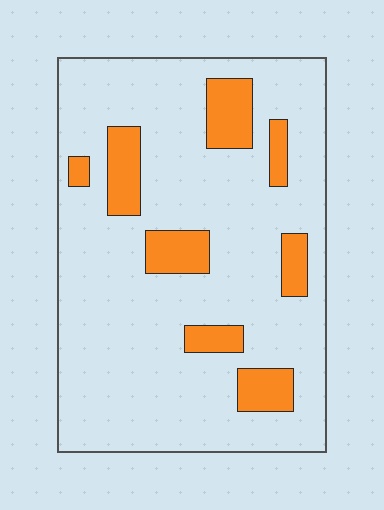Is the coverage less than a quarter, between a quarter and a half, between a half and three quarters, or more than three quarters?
Less than a quarter.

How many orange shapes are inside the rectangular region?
8.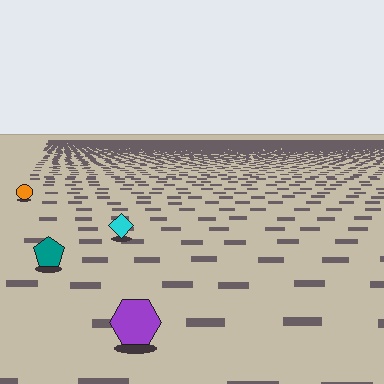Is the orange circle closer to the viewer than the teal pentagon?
No. The teal pentagon is closer — you can tell from the texture gradient: the ground texture is coarser near it.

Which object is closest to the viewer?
The purple hexagon is closest. The texture marks near it are larger and more spread out.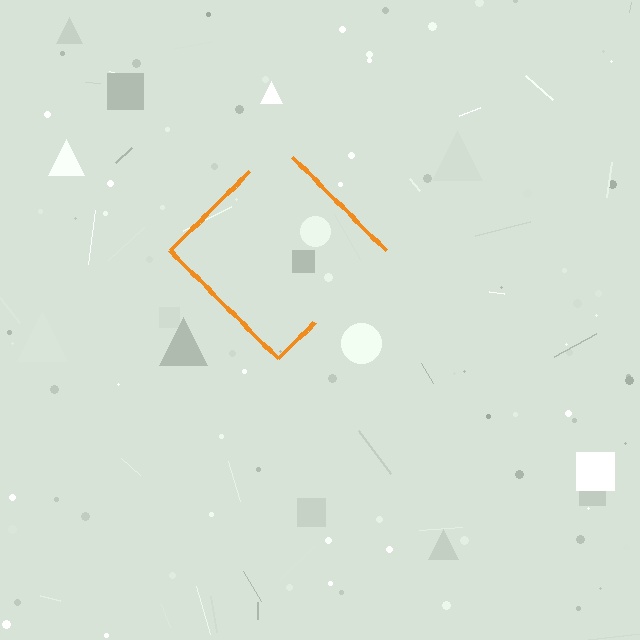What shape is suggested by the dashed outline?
The dashed outline suggests a diamond.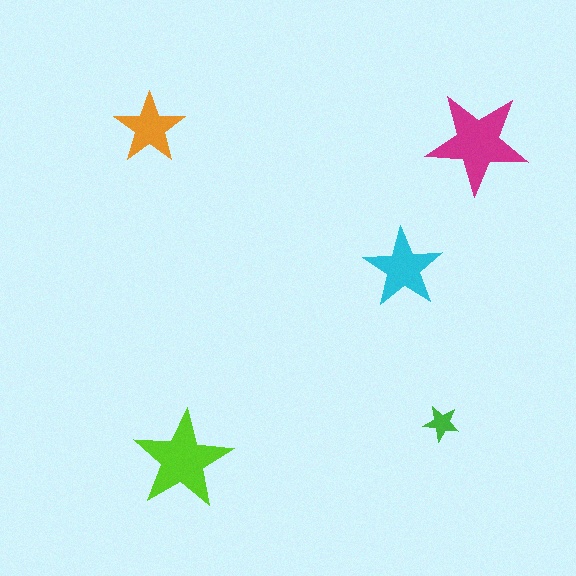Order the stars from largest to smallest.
the magenta one, the lime one, the cyan one, the orange one, the green one.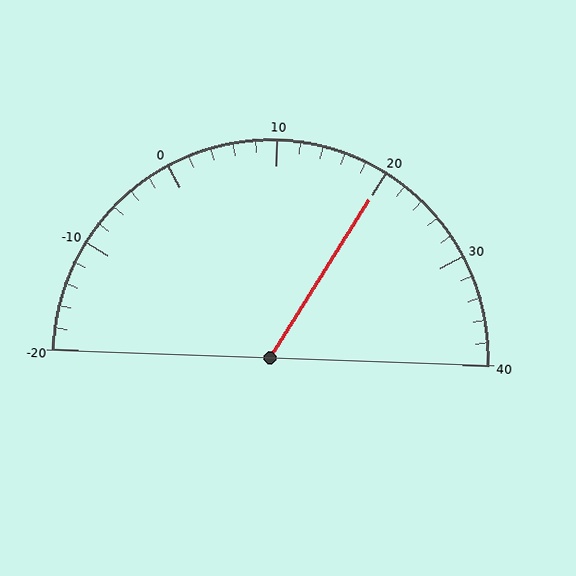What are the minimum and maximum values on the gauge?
The gauge ranges from -20 to 40.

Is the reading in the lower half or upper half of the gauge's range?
The reading is in the upper half of the range (-20 to 40).